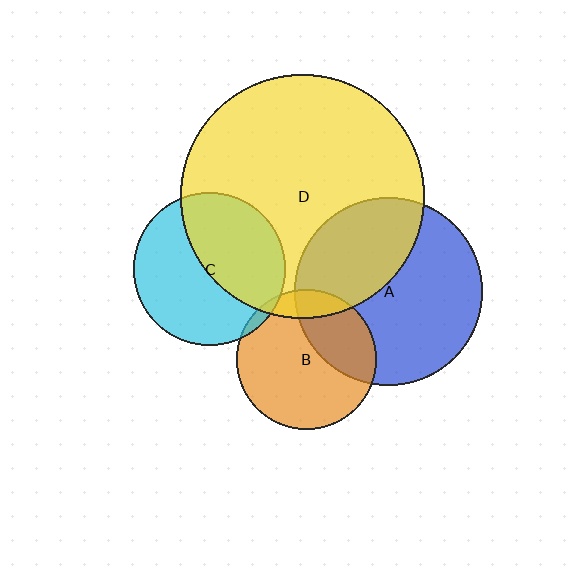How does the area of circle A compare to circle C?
Approximately 1.5 times.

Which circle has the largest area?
Circle D (yellow).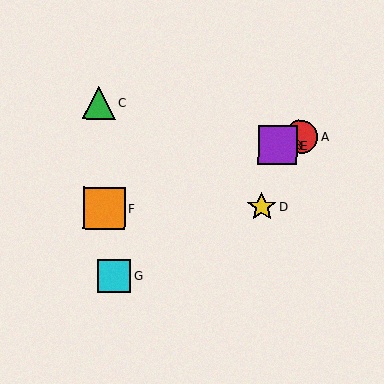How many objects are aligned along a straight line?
4 objects (A, B, E, F) are aligned along a straight line.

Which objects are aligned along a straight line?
Objects A, B, E, F are aligned along a straight line.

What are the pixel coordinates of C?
Object C is at (99, 103).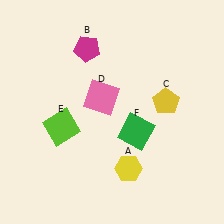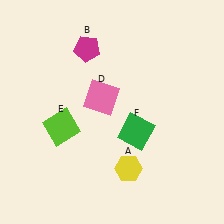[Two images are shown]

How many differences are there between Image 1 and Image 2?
There is 1 difference between the two images.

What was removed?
The yellow pentagon (C) was removed in Image 2.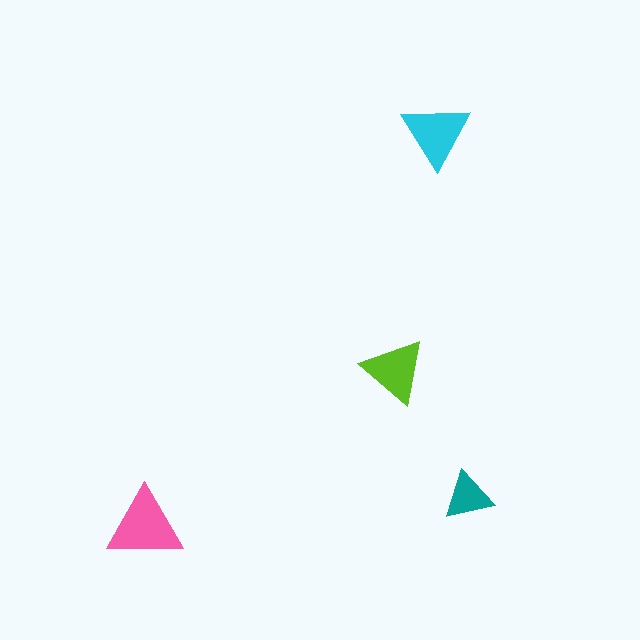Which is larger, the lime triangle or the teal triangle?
The lime one.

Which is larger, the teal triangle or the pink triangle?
The pink one.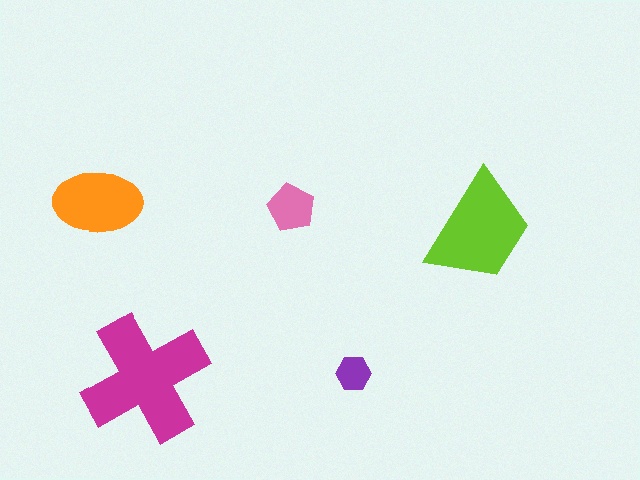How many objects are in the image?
There are 5 objects in the image.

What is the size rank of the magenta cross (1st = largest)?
1st.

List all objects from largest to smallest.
The magenta cross, the lime trapezoid, the orange ellipse, the pink pentagon, the purple hexagon.